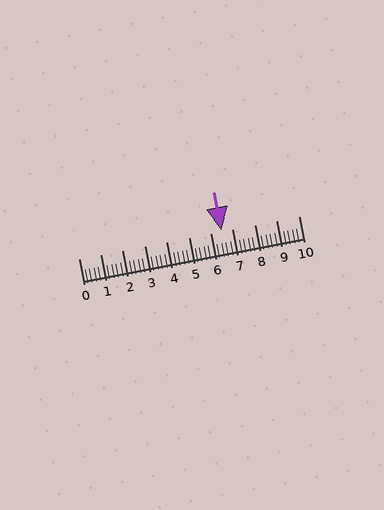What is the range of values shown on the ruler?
The ruler shows values from 0 to 10.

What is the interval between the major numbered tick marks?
The major tick marks are spaced 1 units apart.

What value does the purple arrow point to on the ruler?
The purple arrow points to approximately 6.5.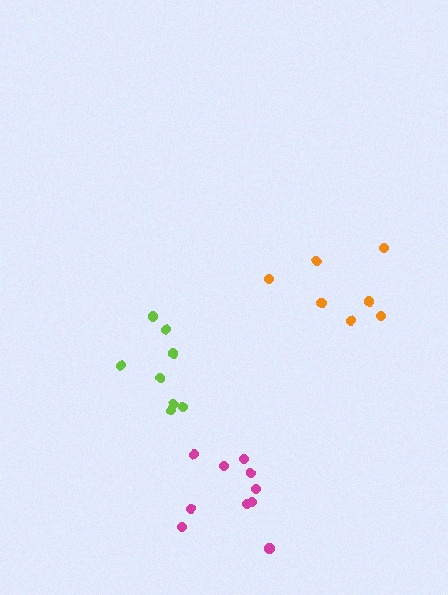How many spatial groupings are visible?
There are 3 spatial groupings.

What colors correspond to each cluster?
The clusters are colored: magenta, lime, orange.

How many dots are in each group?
Group 1: 10 dots, Group 2: 8 dots, Group 3: 7 dots (25 total).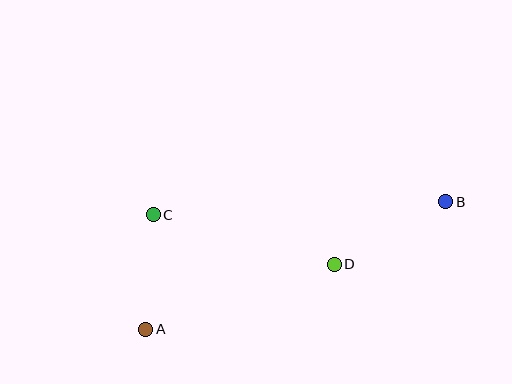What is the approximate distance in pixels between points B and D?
The distance between B and D is approximately 128 pixels.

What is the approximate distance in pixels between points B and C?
The distance between B and C is approximately 293 pixels.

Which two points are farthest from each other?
Points A and B are farthest from each other.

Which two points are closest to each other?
Points A and C are closest to each other.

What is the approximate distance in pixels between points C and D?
The distance between C and D is approximately 188 pixels.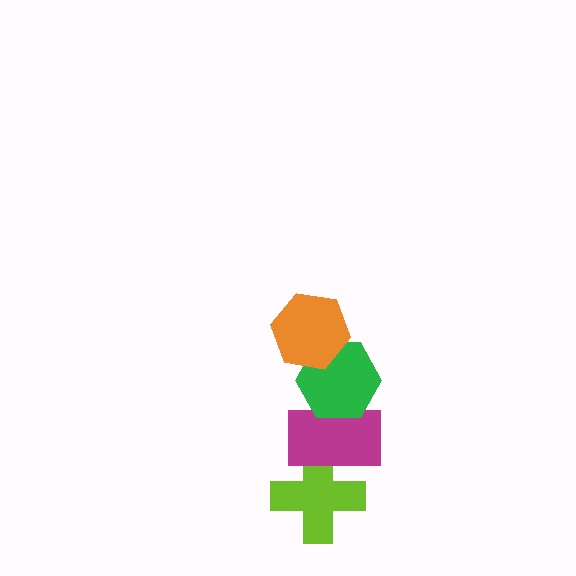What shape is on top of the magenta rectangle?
The green hexagon is on top of the magenta rectangle.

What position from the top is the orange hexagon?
The orange hexagon is 1st from the top.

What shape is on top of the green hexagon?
The orange hexagon is on top of the green hexagon.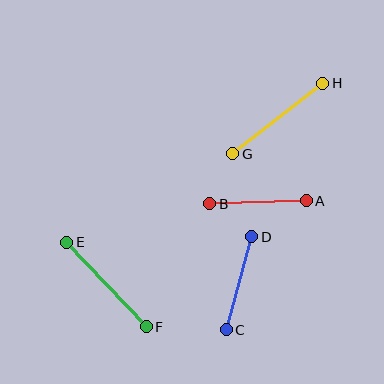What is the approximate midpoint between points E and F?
The midpoint is at approximately (106, 284) pixels.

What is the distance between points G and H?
The distance is approximately 114 pixels.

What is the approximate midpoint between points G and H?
The midpoint is at approximately (278, 119) pixels.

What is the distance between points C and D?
The distance is approximately 96 pixels.